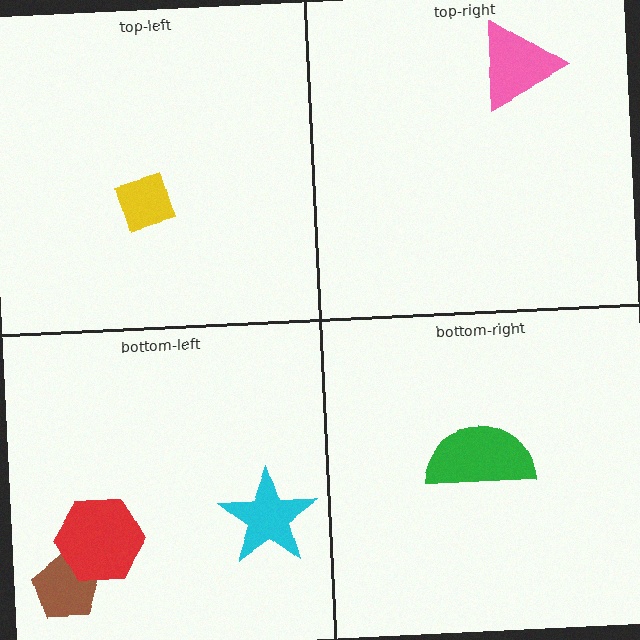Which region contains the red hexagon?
The bottom-left region.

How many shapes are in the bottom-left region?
3.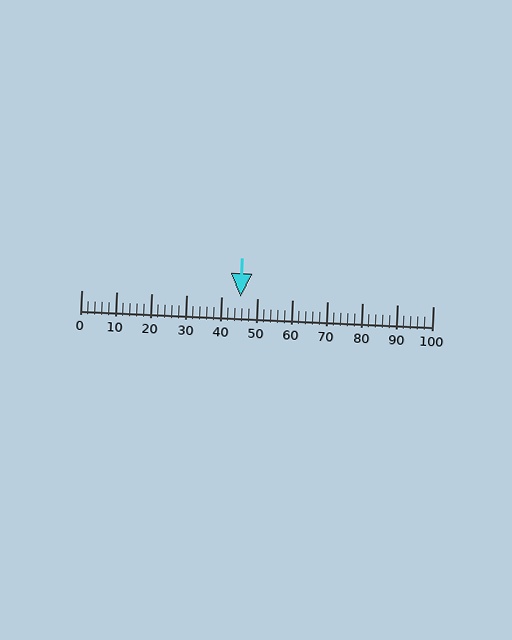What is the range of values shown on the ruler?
The ruler shows values from 0 to 100.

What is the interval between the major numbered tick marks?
The major tick marks are spaced 10 units apart.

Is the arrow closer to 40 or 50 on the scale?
The arrow is closer to 50.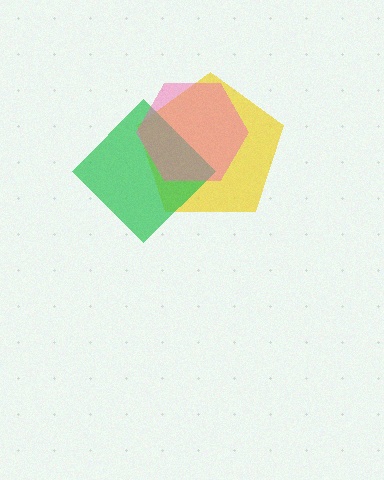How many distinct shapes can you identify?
There are 3 distinct shapes: a yellow pentagon, a green diamond, a pink hexagon.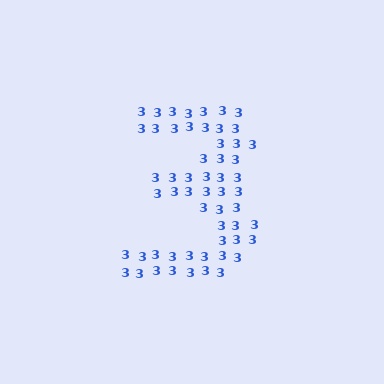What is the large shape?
The large shape is the digit 3.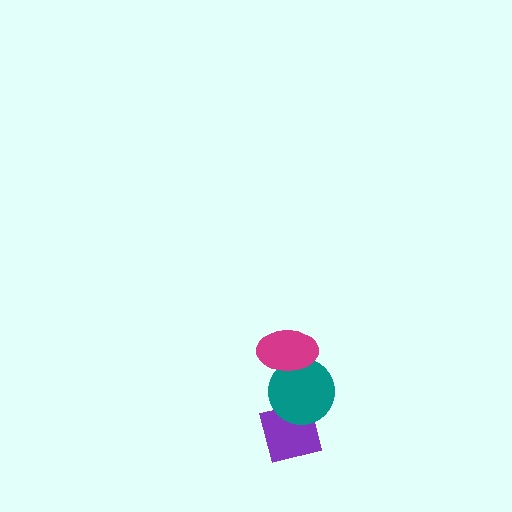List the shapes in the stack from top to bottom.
From top to bottom: the magenta ellipse, the teal circle, the purple square.